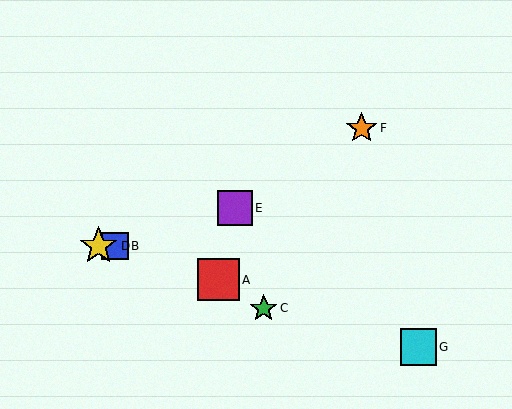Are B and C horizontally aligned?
No, B is at y≈246 and C is at y≈308.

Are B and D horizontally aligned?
Yes, both are at y≈246.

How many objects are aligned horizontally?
2 objects (B, D) are aligned horizontally.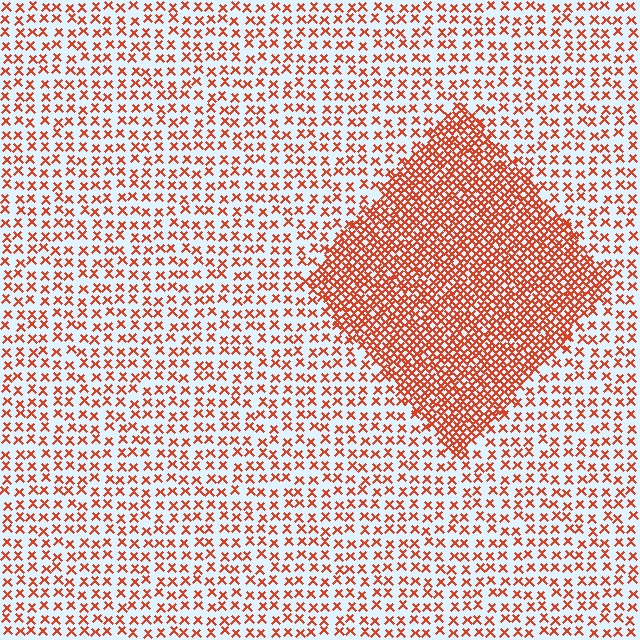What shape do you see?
I see a diamond.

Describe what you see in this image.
The image contains small red elements arranged at two different densities. A diamond-shaped region is visible where the elements are more densely packed than the surrounding area.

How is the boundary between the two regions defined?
The boundary is defined by a change in element density (approximately 2.6x ratio). All elements are the same color, size, and shape.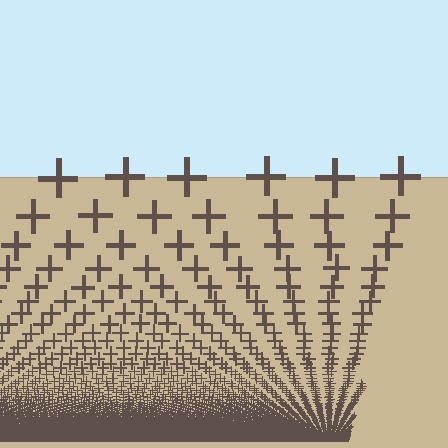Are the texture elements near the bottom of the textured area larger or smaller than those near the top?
Smaller. The gradient is inverted — elements near the bottom are smaller and denser.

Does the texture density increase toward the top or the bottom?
Density increases toward the bottom.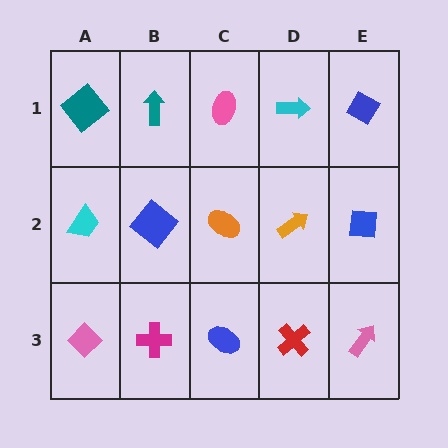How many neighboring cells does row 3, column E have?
2.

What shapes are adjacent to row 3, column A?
A cyan trapezoid (row 2, column A), a magenta cross (row 3, column B).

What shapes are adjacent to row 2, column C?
A pink ellipse (row 1, column C), a blue ellipse (row 3, column C), a blue diamond (row 2, column B), an orange arrow (row 2, column D).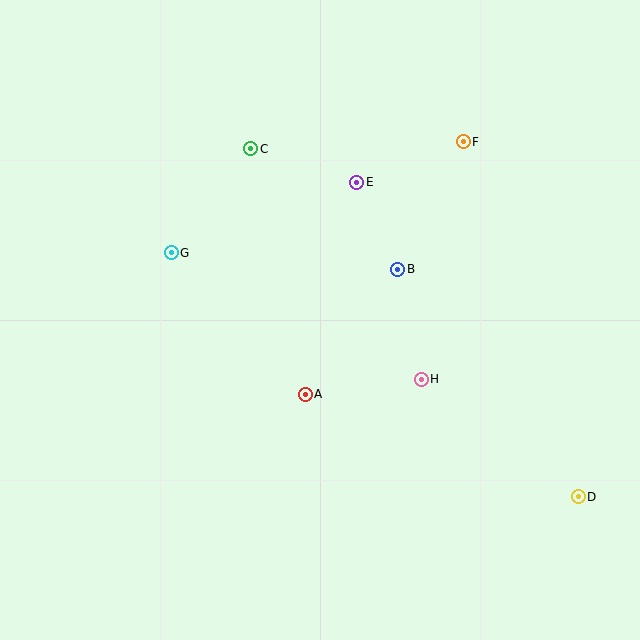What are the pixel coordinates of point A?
Point A is at (305, 394).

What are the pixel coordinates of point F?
Point F is at (463, 142).